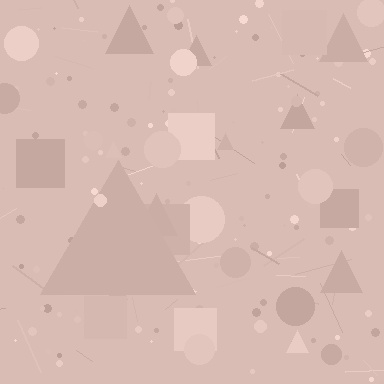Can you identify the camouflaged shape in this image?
The camouflaged shape is a triangle.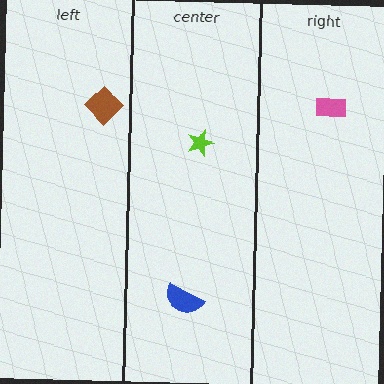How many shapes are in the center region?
2.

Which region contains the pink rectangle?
The right region.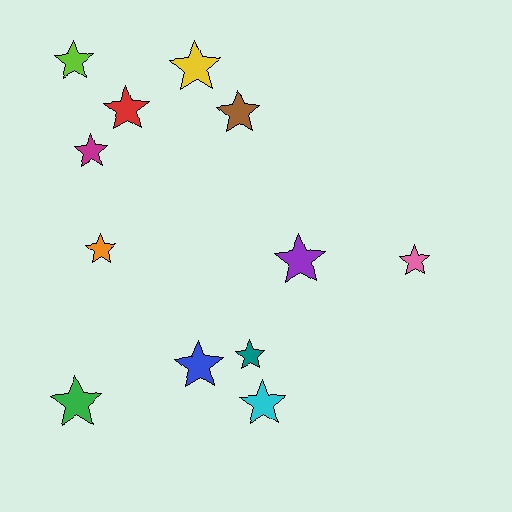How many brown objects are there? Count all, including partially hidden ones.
There is 1 brown object.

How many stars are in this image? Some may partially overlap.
There are 12 stars.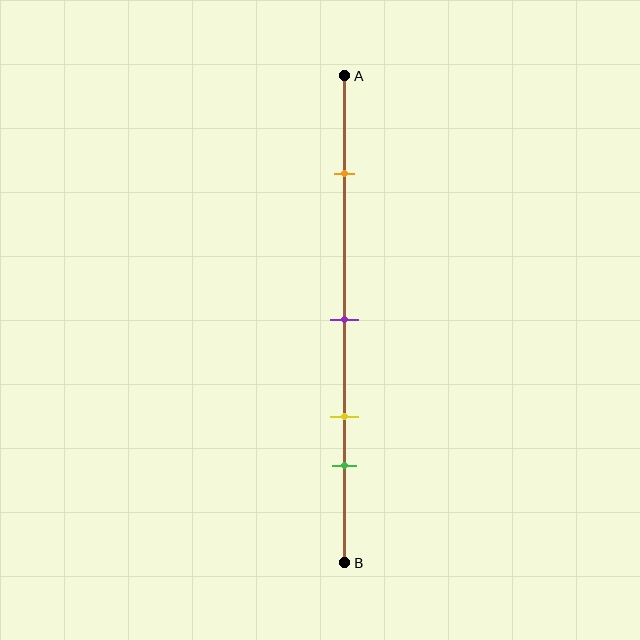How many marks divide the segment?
There are 4 marks dividing the segment.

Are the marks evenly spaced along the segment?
No, the marks are not evenly spaced.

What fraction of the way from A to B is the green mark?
The green mark is approximately 80% (0.8) of the way from A to B.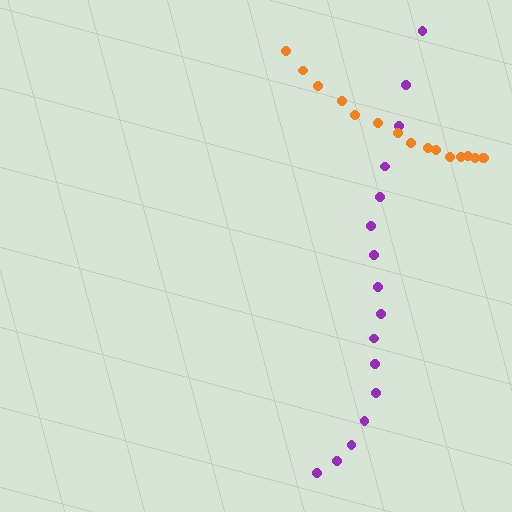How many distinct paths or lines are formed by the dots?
There are 2 distinct paths.